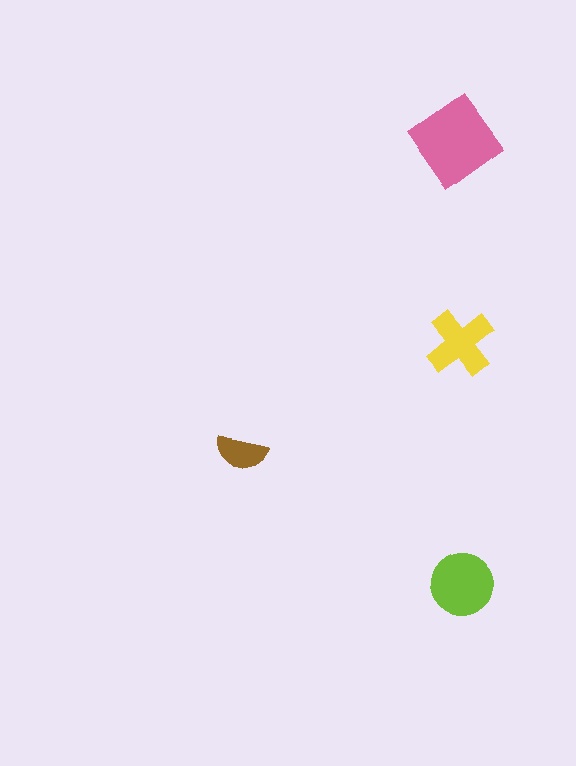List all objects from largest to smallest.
The pink diamond, the lime circle, the yellow cross, the brown semicircle.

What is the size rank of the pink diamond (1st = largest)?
1st.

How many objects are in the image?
There are 4 objects in the image.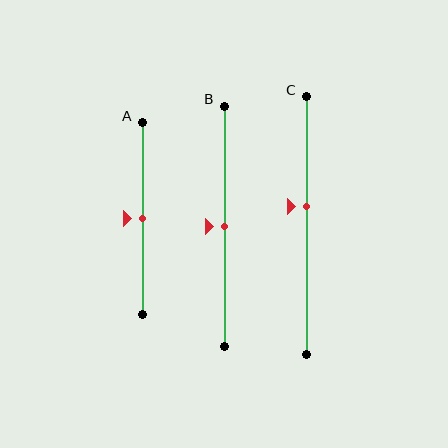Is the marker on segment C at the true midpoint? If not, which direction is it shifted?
No, the marker on segment C is shifted upward by about 7% of the segment length.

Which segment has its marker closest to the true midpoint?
Segment A has its marker closest to the true midpoint.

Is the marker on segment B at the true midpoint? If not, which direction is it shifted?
Yes, the marker on segment B is at the true midpoint.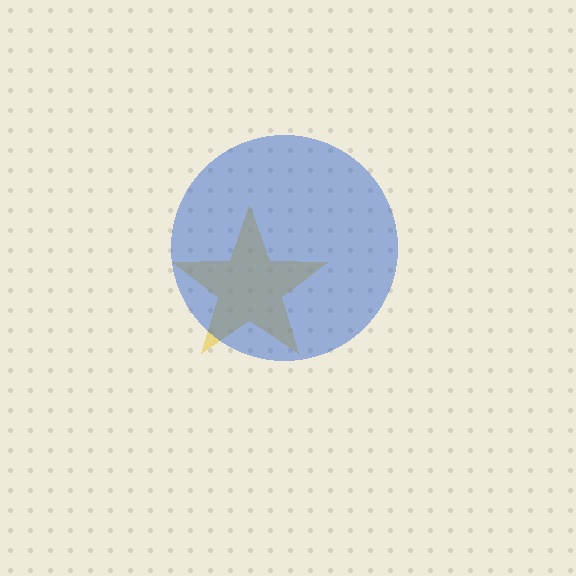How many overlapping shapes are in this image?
There are 2 overlapping shapes in the image.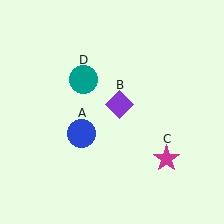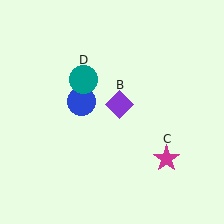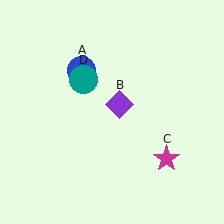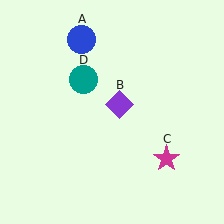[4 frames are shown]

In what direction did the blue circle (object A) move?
The blue circle (object A) moved up.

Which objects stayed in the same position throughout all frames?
Purple diamond (object B) and magenta star (object C) and teal circle (object D) remained stationary.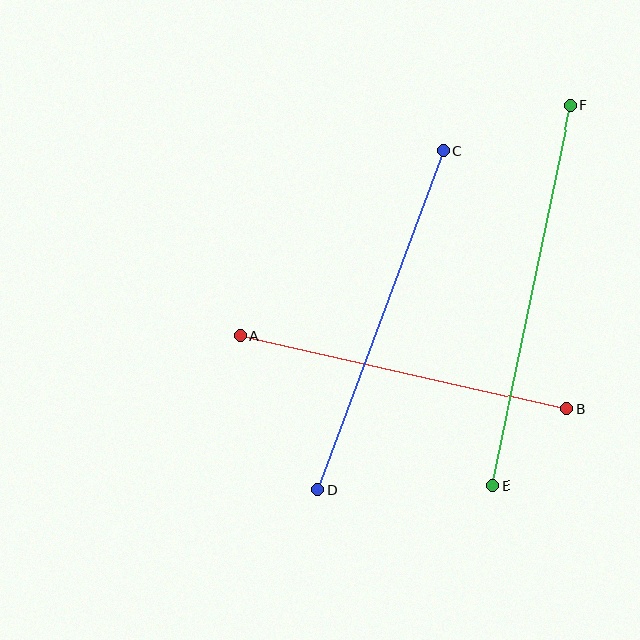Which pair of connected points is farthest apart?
Points E and F are farthest apart.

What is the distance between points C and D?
The distance is approximately 361 pixels.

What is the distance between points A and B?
The distance is approximately 335 pixels.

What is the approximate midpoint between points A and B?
The midpoint is at approximately (404, 373) pixels.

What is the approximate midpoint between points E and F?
The midpoint is at approximately (532, 295) pixels.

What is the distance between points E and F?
The distance is approximately 388 pixels.